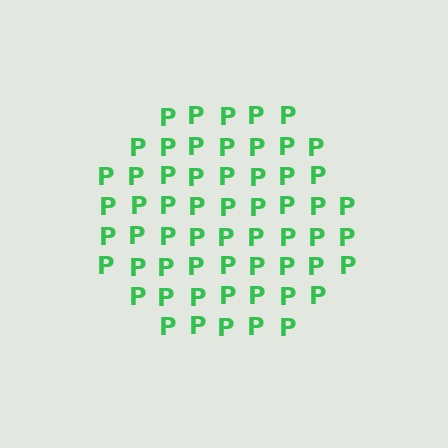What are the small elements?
The small elements are letter P's.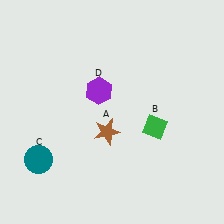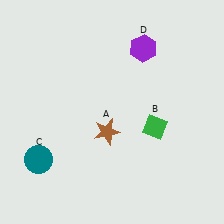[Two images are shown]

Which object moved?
The purple hexagon (D) moved right.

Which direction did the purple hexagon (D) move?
The purple hexagon (D) moved right.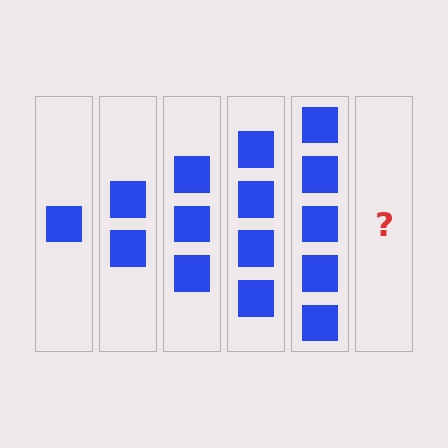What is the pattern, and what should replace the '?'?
The pattern is that each step adds one more square. The '?' should be 6 squares.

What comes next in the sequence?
The next element should be 6 squares.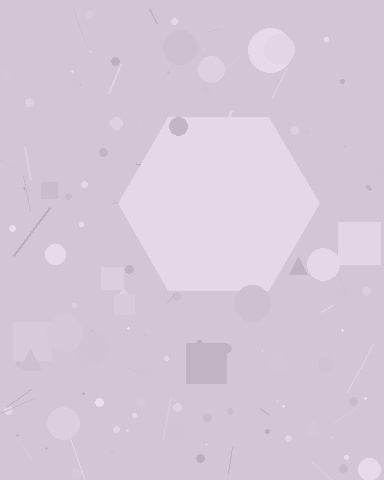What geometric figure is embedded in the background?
A hexagon is embedded in the background.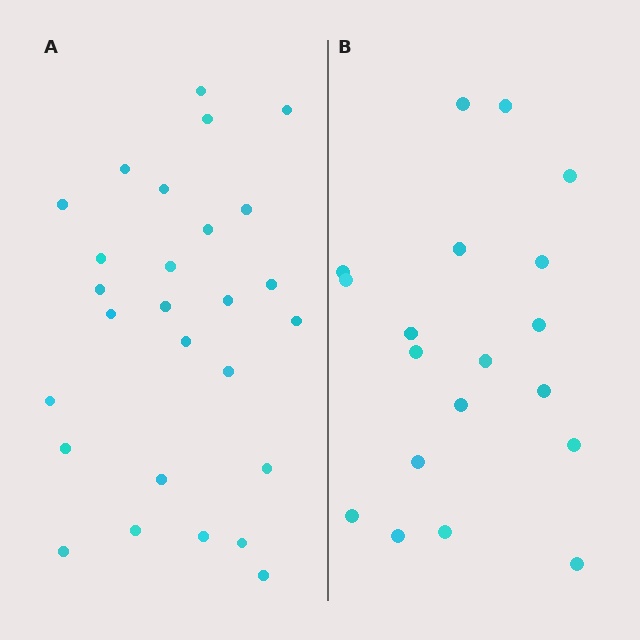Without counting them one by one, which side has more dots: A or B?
Region A (the left region) has more dots.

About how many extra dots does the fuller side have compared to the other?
Region A has roughly 8 or so more dots than region B.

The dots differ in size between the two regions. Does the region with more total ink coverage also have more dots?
No. Region B has more total ink coverage because its dots are larger, but region A actually contains more individual dots. Total area can be misleading — the number of items is what matters here.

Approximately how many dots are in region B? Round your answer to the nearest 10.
About 20 dots. (The exact count is 19, which rounds to 20.)